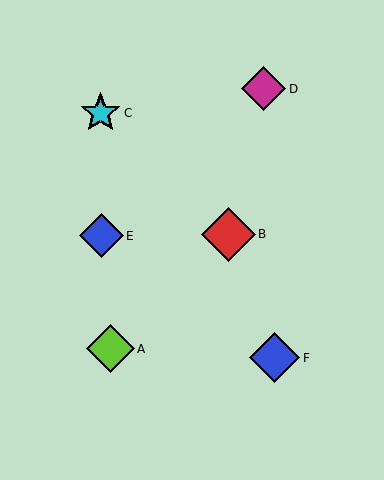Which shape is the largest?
The red diamond (labeled B) is the largest.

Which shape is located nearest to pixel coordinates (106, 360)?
The lime diamond (labeled A) at (110, 349) is nearest to that location.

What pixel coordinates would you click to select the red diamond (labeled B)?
Click at (228, 234) to select the red diamond B.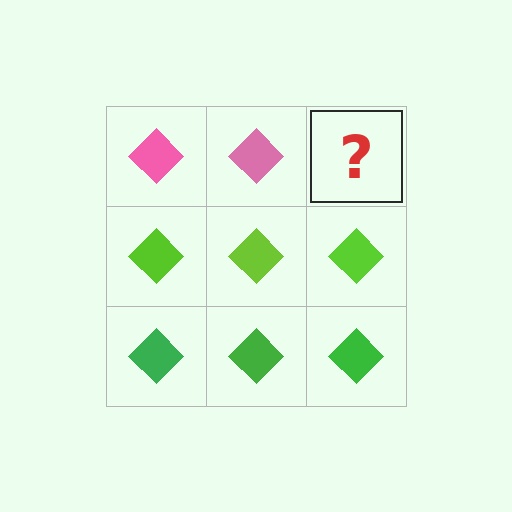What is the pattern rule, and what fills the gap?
The rule is that each row has a consistent color. The gap should be filled with a pink diamond.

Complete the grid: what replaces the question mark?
The question mark should be replaced with a pink diamond.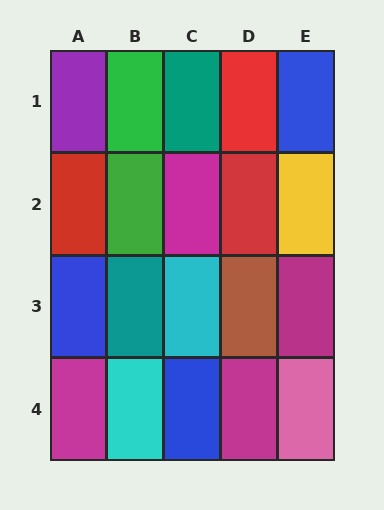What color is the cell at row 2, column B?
Green.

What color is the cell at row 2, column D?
Red.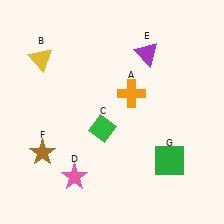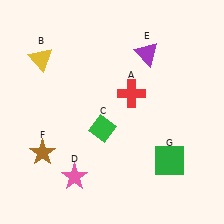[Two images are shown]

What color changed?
The cross (A) changed from orange in Image 1 to red in Image 2.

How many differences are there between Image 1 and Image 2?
There is 1 difference between the two images.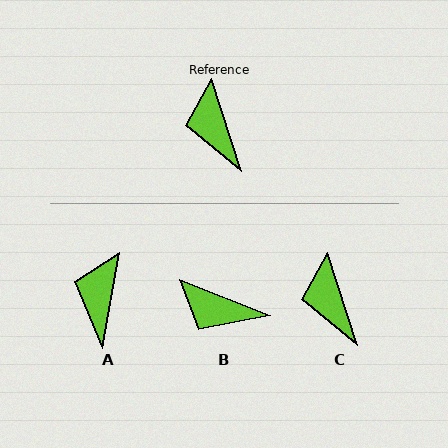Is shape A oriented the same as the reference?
No, it is off by about 28 degrees.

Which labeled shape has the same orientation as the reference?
C.